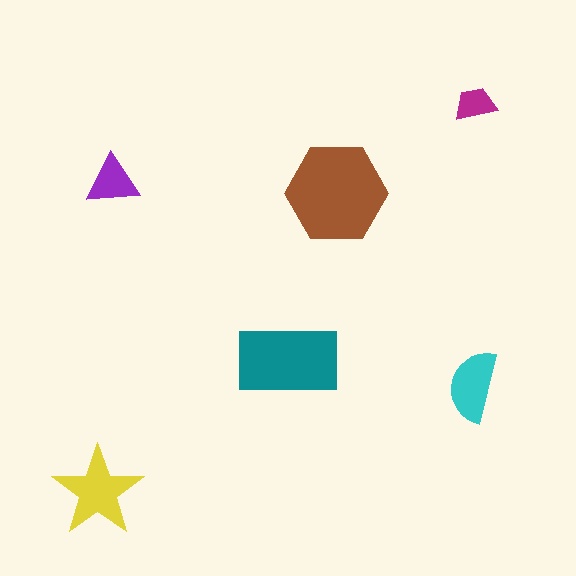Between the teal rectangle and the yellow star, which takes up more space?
The teal rectangle.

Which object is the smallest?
The magenta trapezoid.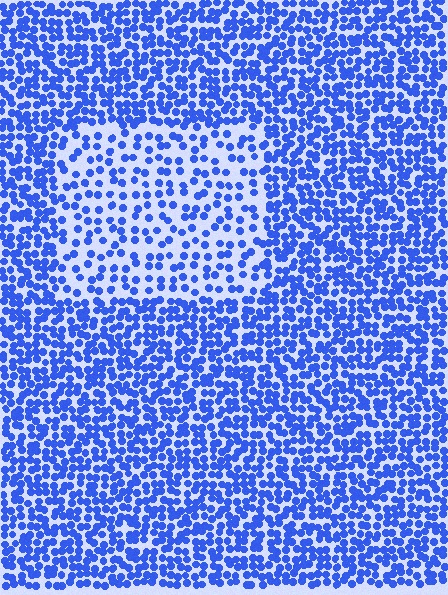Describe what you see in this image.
The image contains small blue elements arranged at two different densities. A rectangle-shaped region is visible where the elements are less densely packed than the surrounding area.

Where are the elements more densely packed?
The elements are more densely packed outside the rectangle boundary.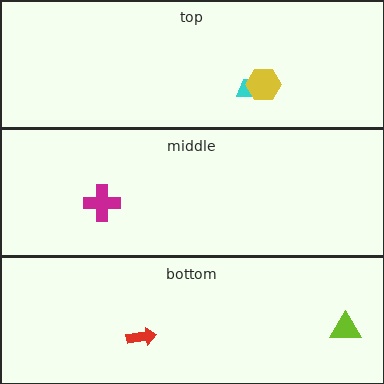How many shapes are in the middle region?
1.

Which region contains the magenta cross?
The middle region.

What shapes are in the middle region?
The magenta cross.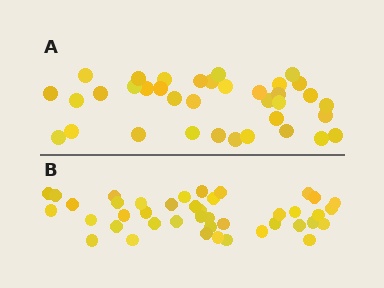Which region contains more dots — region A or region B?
Region B (the bottom region) has more dots.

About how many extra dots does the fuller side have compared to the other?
Region B has about 6 more dots than region A.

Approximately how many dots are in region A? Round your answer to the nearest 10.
About 40 dots. (The exact count is 36, which rounds to 40.)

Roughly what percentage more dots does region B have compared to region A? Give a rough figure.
About 15% more.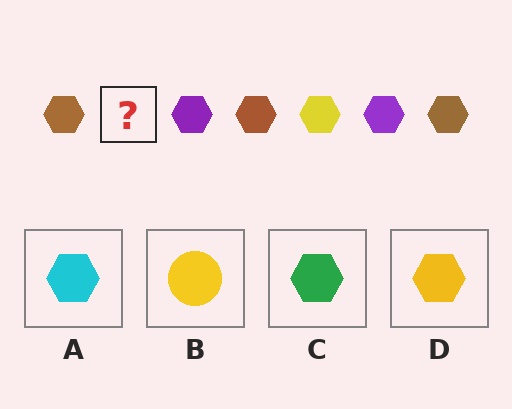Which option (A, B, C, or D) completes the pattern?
D.